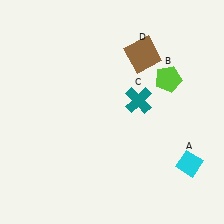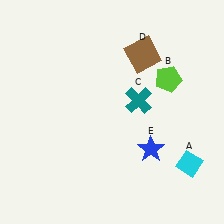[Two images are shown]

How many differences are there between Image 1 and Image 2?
There is 1 difference between the two images.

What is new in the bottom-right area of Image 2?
A blue star (E) was added in the bottom-right area of Image 2.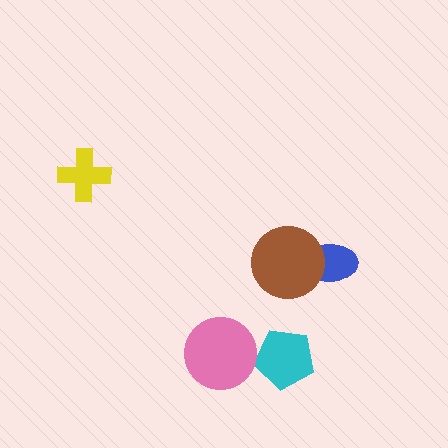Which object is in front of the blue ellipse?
The brown circle is in front of the blue ellipse.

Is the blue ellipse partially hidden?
Yes, it is partially covered by another shape.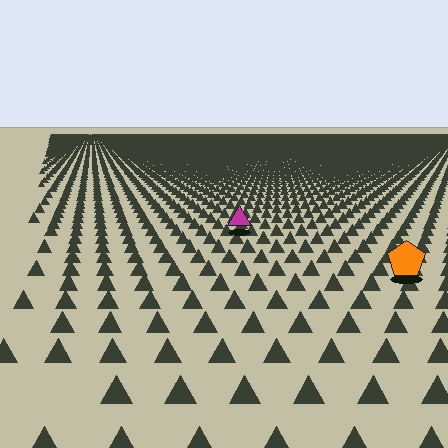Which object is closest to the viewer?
The orange pentagon is closest. The texture marks near it are larger and more spread out.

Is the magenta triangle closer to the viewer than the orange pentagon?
No. The orange pentagon is closer — you can tell from the texture gradient: the ground texture is coarser near it.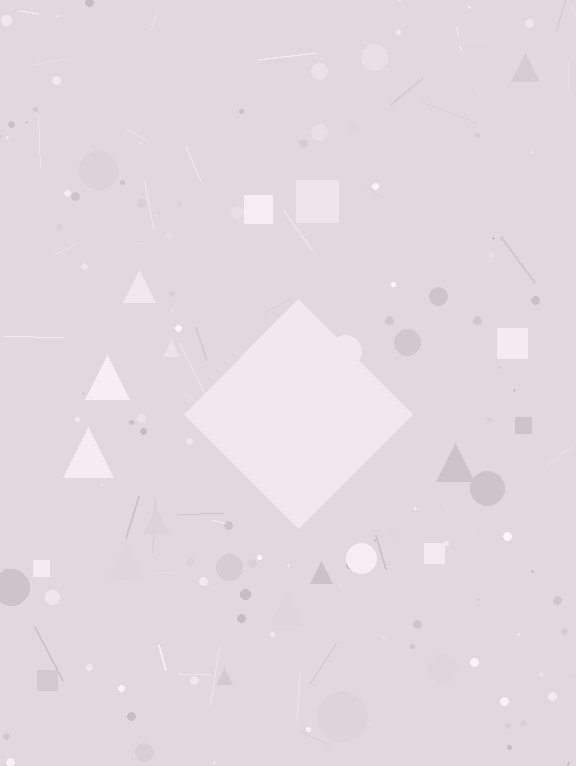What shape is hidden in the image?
A diamond is hidden in the image.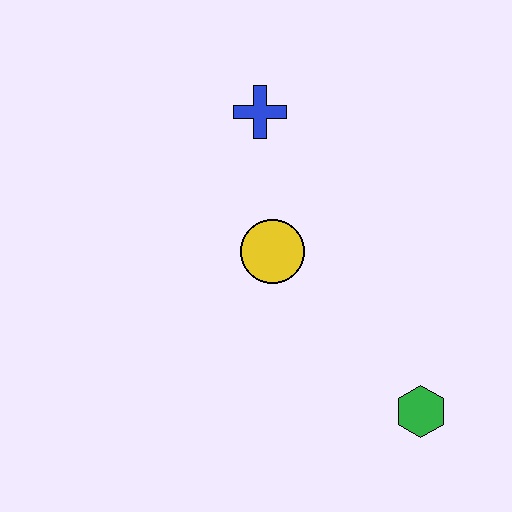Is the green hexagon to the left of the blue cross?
No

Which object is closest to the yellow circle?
The blue cross is closest to the yellow circle.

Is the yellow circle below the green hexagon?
No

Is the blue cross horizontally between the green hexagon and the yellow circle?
No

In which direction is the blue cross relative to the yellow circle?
The blue cross is above the yellow circle.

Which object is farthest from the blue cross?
The green hexagon is farthest from the blue cross.